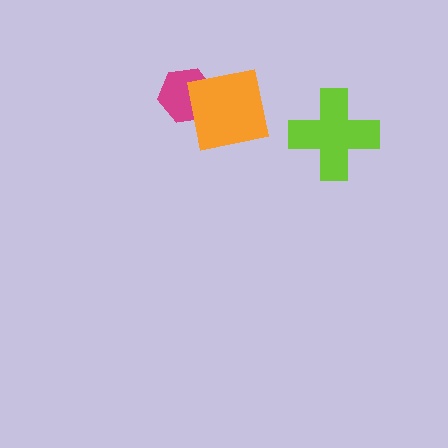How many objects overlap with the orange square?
1 object overlaps with the orange square.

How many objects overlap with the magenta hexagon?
1 object overlaps with the magenta hexagon.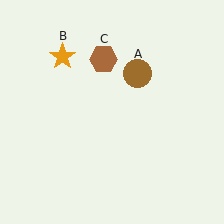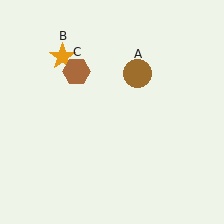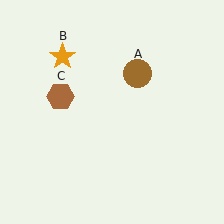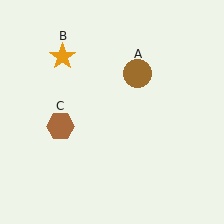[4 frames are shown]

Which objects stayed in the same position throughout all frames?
Brown circle (object A) and orange star (object B) remained stationary.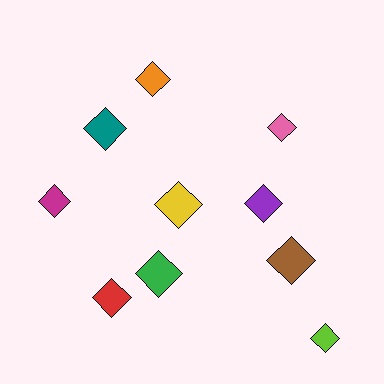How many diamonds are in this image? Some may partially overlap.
There are 10 diamonds.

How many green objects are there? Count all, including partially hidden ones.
There is 1 green object.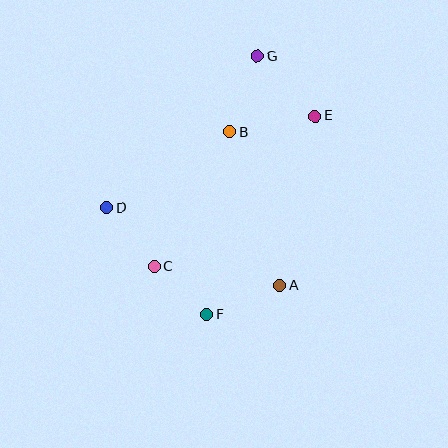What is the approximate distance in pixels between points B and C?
The distance between B and C is approximately 154 pixels.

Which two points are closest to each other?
Points C and F are closest to each other.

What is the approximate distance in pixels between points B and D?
The distance between B and D is approximately 144 pixels.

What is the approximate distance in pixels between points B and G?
The distance between B and G is approximately 81 pixels.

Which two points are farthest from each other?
Points F and G are farthest from each other.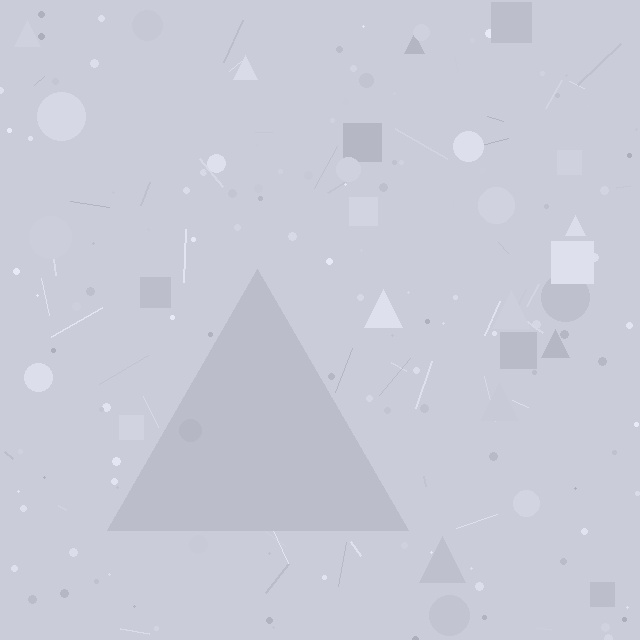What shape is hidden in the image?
A triangle is hidden in the image.